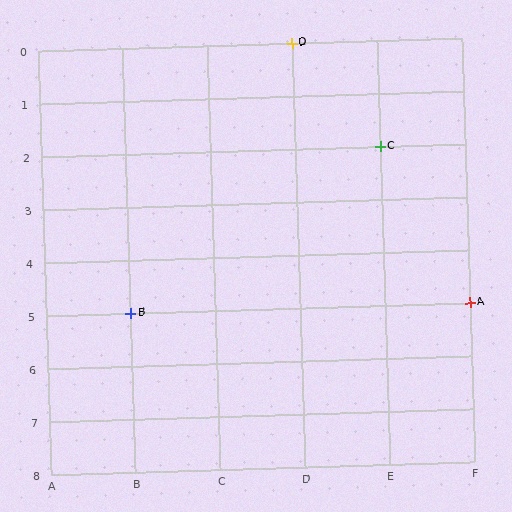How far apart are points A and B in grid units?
Points A and B are 4 columns apart.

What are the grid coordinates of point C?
Point C is at grid coordinates (E, 2).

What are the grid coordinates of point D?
Point D is at grid coordinates (D, 0).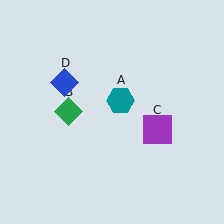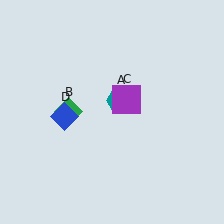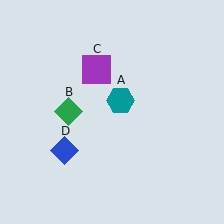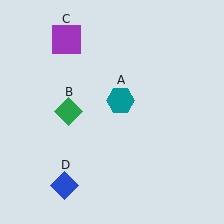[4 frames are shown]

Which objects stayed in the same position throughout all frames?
Teal hexagon (object A) and green diamond (object B) remained stationary.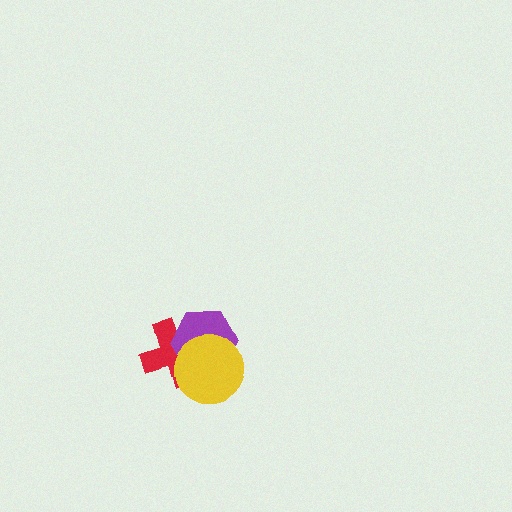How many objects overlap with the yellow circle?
2 objects overlap with the yellow circle.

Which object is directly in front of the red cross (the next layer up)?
The purple hexagon is directly in front of the red cross.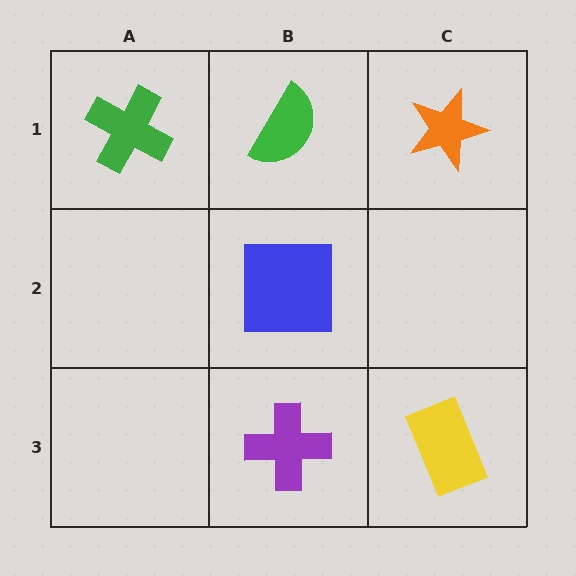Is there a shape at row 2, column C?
No, that cell is empty.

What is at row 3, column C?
A yellow rectangle.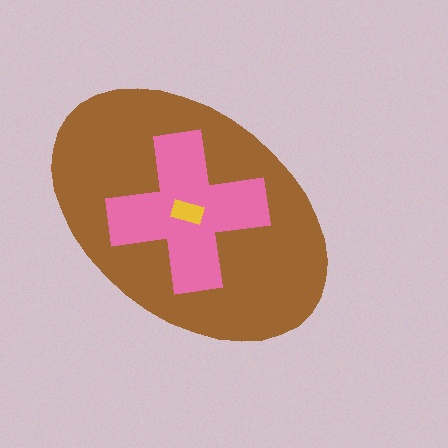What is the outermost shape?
The brown ellipse.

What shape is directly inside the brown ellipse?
The pink cross.